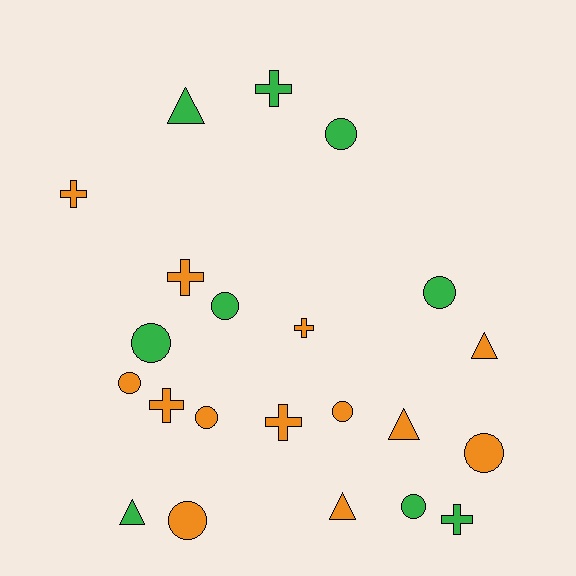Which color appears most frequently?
Orange, with 13 objects.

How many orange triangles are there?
There are 3 orange triangles.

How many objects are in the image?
There are 22 objects.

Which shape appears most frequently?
Circle, with 10 objects.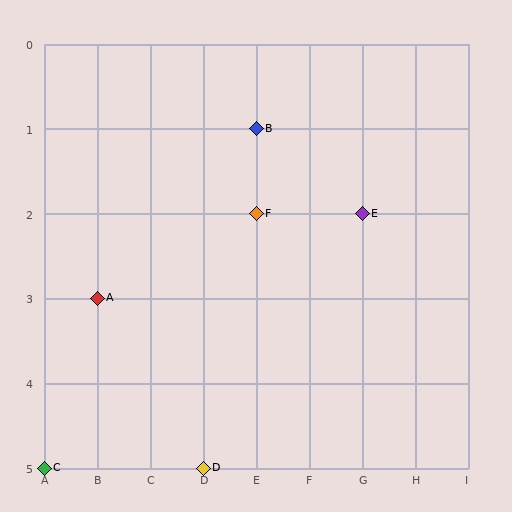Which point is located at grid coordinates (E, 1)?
Point B is at (E, 1).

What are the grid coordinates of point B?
Point B is at grid coordinates (E, 1).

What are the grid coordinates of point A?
Point A is at grid coordinates (B, 3).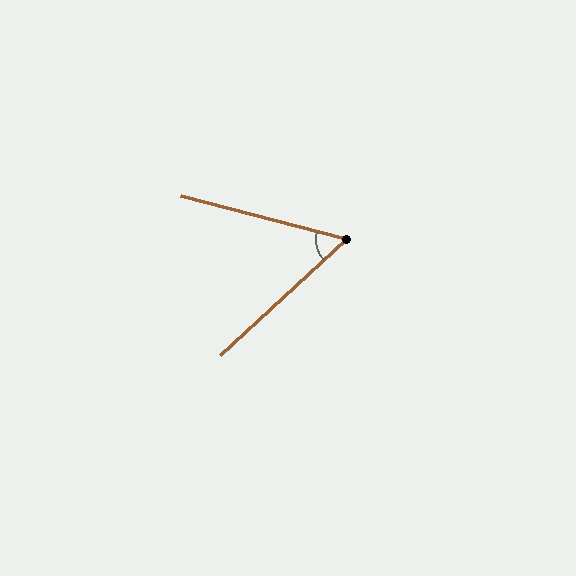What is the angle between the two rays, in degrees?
Approximately 57 degrees.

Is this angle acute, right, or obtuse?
It is acute.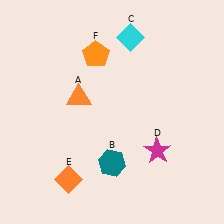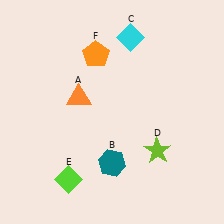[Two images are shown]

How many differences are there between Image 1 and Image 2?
There are 2 differences between the two images.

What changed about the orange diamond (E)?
In Image 1, E is orange. In Image 2, it changed to lime.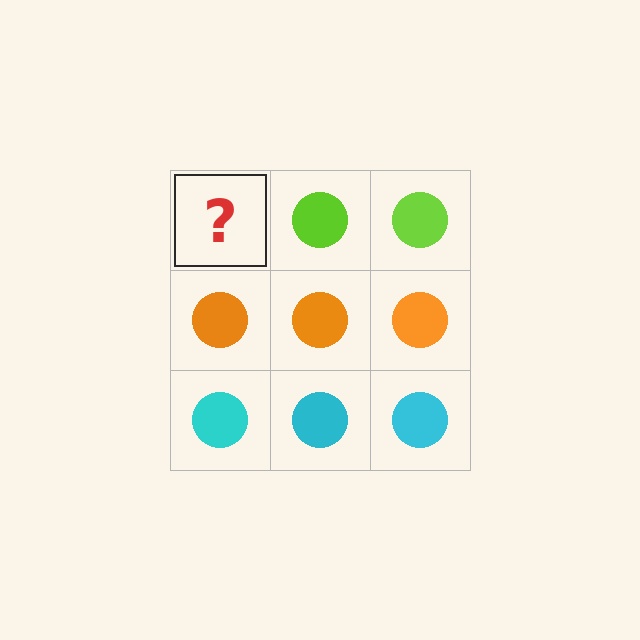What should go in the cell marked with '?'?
The missing cell should contain a lime circle.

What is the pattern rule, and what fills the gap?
The rule is that each row has a consistent color. The gap should be filled with a lime circle.